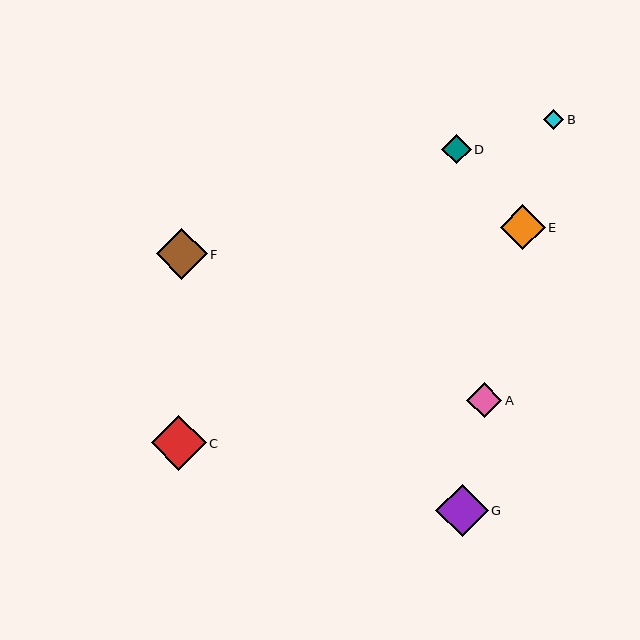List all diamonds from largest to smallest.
From largest to smallest: C, G, F, E, A, D, B.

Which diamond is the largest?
Diamond C is the largest with a size of approximately 55 pixels.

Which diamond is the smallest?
Diamond B is the smallest with a size of approximately 21 pixels.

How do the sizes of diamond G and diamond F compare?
Diamond G and diamond F are approximately the same size.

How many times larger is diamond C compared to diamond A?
Diamond C is approximately 1.6 times the size of diamond A.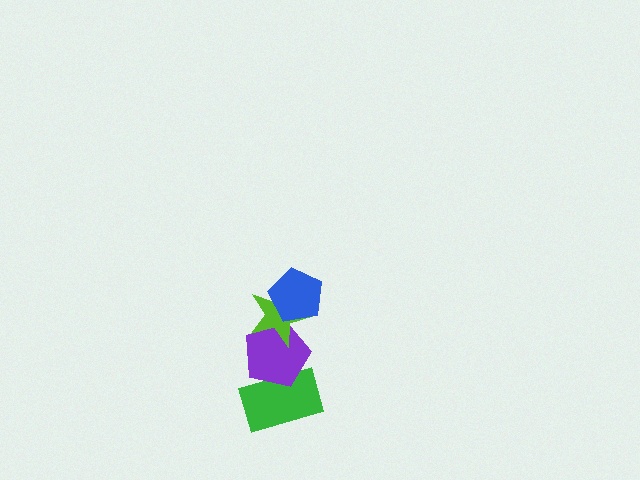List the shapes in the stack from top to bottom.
From top to bottom: the blue pentagon, the lime star, the purple pentagon, the green rectangle.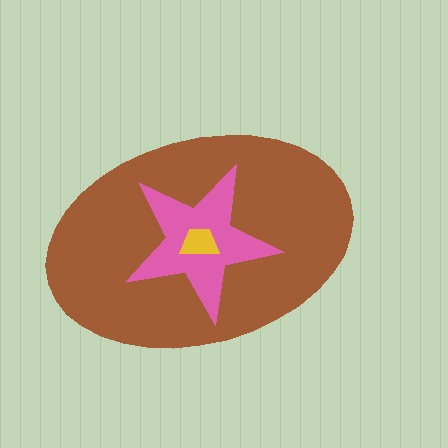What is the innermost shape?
The yellow trapezoid.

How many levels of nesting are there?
3.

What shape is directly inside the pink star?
The yellow trapezoid.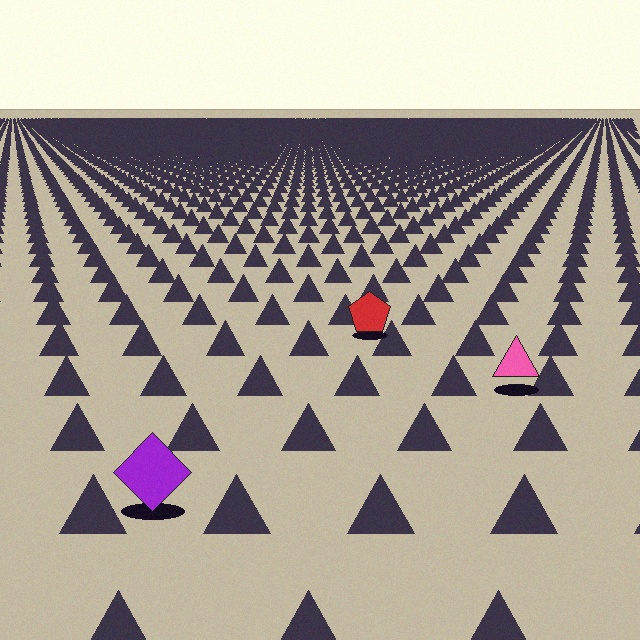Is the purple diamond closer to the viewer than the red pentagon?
Yes. The purple diamond is closer — you can tell from the texture gradient: the ground texture is coarser near it.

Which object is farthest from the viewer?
The red pentagon is farthest from the viewer. It appears smaller and the ground texture around it is denser.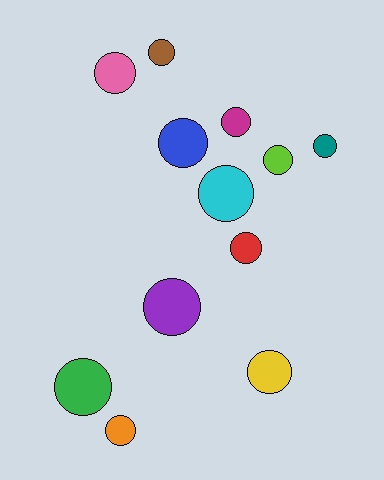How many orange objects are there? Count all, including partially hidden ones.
There is 1 orange object.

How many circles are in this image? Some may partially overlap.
There are 12 circles.